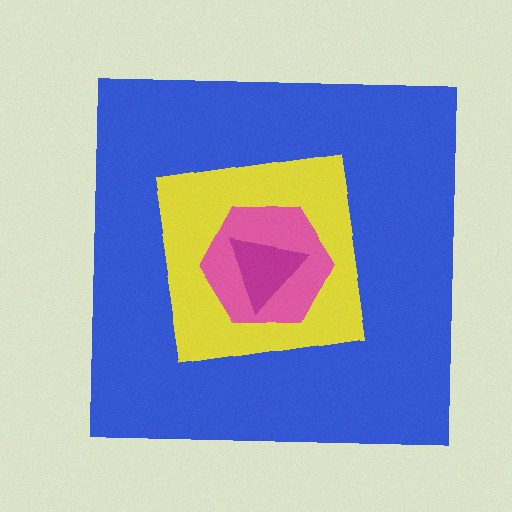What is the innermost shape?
The magenta triangle.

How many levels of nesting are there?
4.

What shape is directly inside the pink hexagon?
The magenta triangle.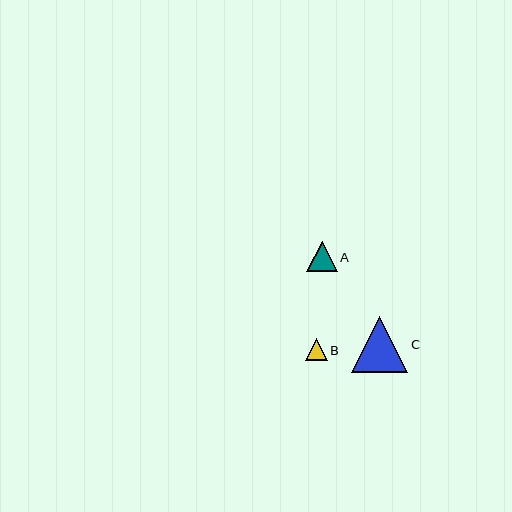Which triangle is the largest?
Triangle C is the largest with a size of approximately 56 pixels.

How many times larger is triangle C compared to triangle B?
Triangle C is approximately 2.6 times the size of triangle B.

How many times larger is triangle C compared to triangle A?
Triangle C is approximately 1.8 times the size of triangle A.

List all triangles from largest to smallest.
From largest to smallest: C, A, B.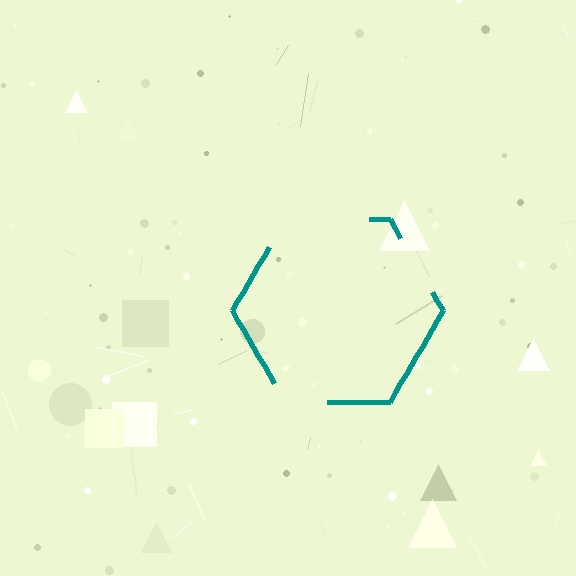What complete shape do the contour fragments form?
The contour fragments form a hexagon.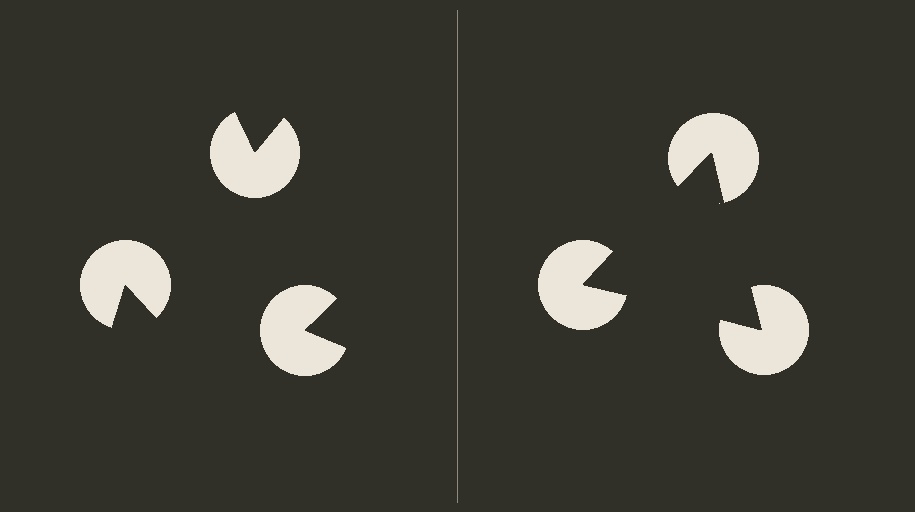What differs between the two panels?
The pac-man discs are positioned identically on both sides; only the wedge orientations differ. On the right they align to a triangle; on the left they are misaligned.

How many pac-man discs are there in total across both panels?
6 — 3 on each side.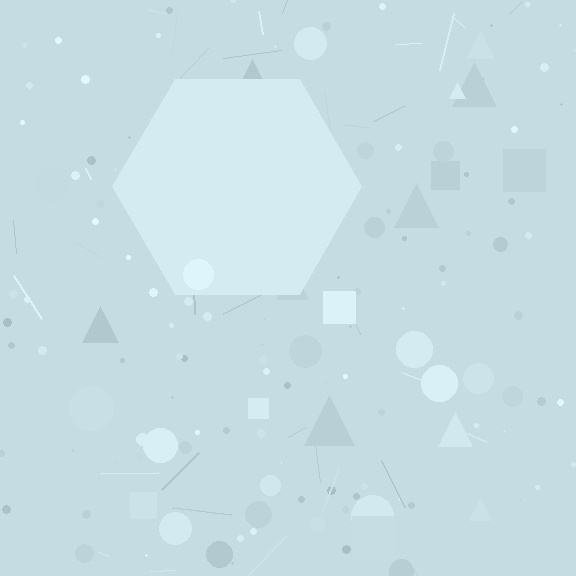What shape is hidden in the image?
A hexagon is hidden in the image.